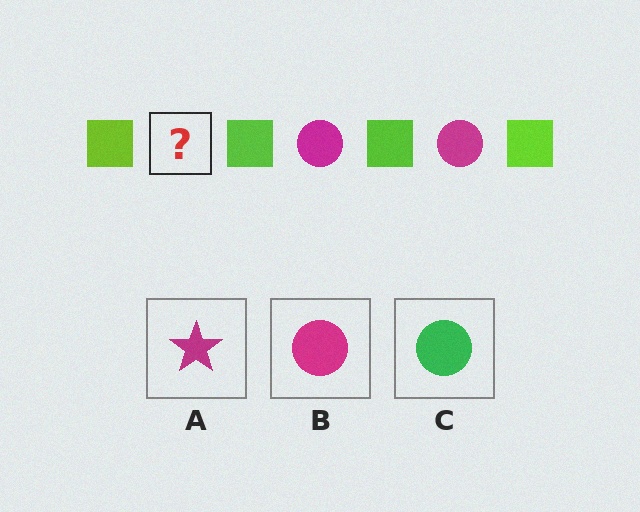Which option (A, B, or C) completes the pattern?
B.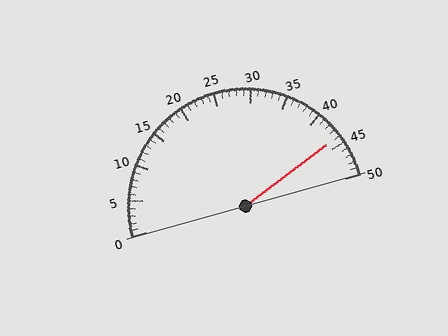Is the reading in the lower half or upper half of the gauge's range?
The reading is in the upper half of the range (0 to 50).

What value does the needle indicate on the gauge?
The needle indicates approximately 44.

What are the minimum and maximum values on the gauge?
The gauge ranges from 0 to 50.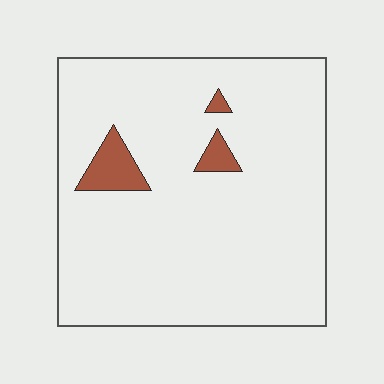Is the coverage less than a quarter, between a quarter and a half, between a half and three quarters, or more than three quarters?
Less than a quarter.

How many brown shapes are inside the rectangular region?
3.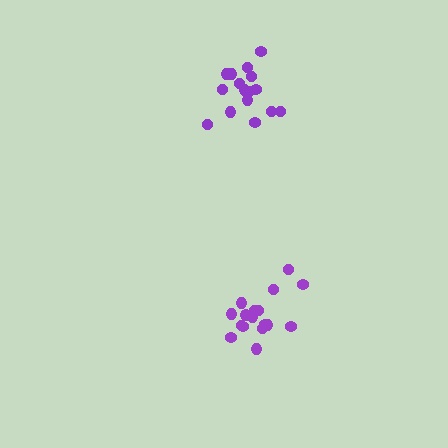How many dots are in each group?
Group 1: 16 dots, Group 2: 17 dots (33 total).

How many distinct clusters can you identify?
There are 2 distinct clusters.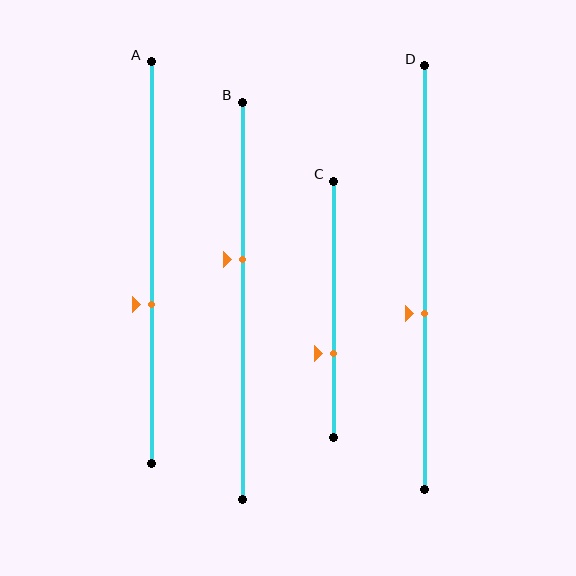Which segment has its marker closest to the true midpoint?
Segment D has its marker closest to the true midpoint.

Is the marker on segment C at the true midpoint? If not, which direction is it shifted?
No, the marker on segment C is shifted downward by about 17% of the segment length.